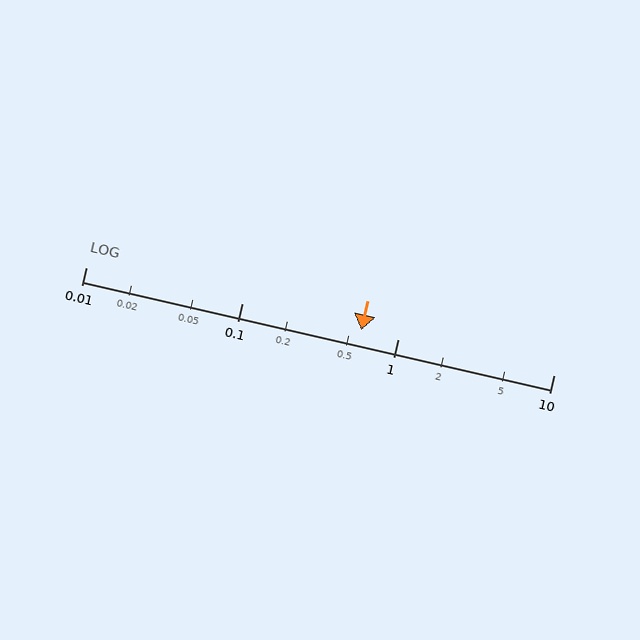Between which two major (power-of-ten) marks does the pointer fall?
The pointer is between 0.1 and 1.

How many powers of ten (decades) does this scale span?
The scale spans 3 decades, from 0.01 to 10.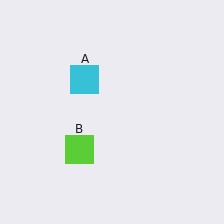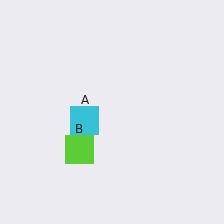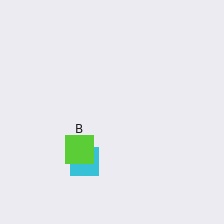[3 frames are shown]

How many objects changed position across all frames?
1 object changed position: cyan square (object A).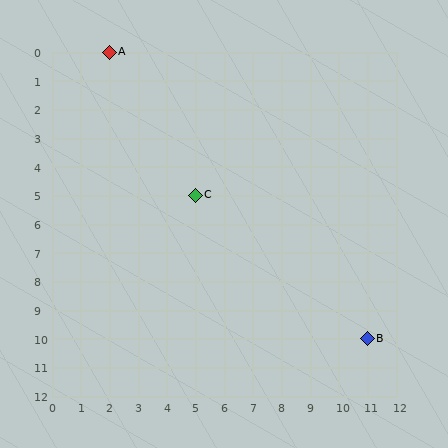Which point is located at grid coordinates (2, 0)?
Point A is at (2, 0).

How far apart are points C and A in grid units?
Points C and A are 3 columns and 5 rows apart (about 5.8 grid units diagonally).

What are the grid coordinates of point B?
Point B is at grid coordinates (11, 10).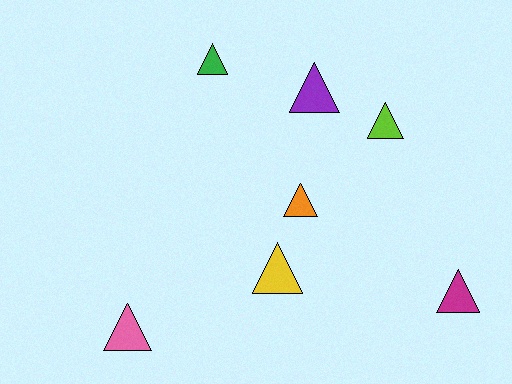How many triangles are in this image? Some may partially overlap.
There are 7 triangles.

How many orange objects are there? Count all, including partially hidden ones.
There is 1 orange object.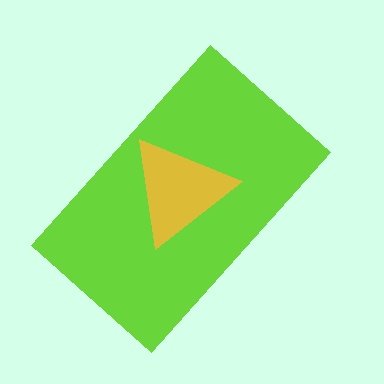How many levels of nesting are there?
2.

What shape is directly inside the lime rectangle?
The yellow triangle.